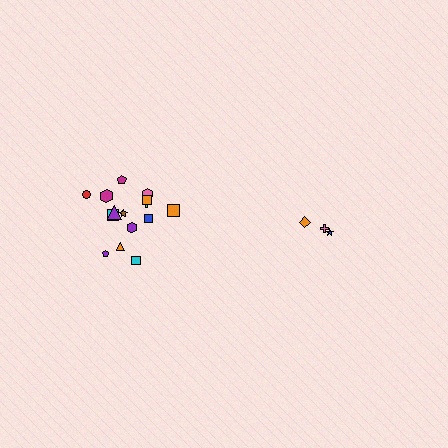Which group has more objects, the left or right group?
The left group.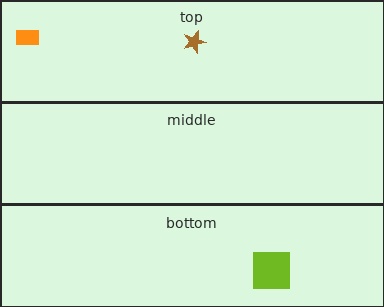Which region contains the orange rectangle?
The top region.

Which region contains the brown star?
The top region.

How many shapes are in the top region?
2.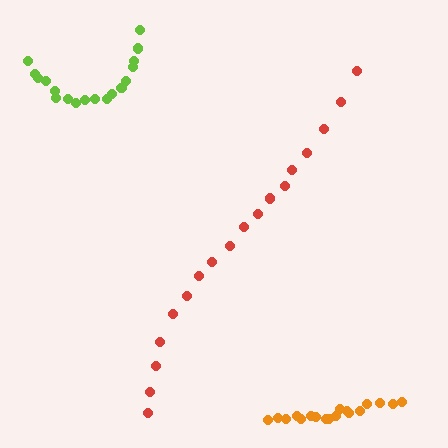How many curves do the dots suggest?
There are 3 distinct paths.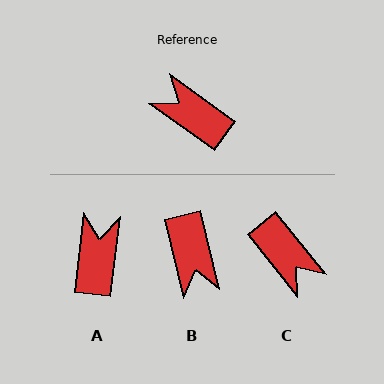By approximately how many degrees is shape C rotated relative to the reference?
Approximately 164 degrees counter-clockwise.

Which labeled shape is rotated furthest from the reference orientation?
C, about 164 degrees away.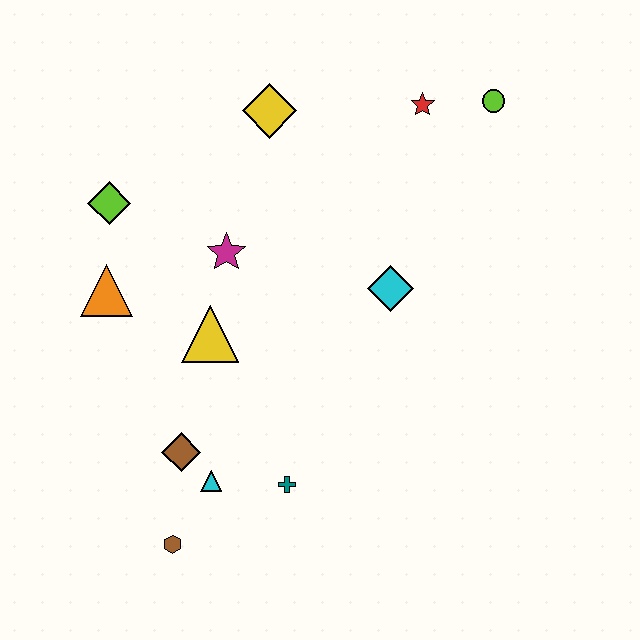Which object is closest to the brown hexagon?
The cyan triangle is closest to the brown hexagon.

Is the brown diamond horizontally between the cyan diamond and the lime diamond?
Yes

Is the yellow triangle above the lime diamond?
No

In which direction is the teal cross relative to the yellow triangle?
The teal cross is below the yellow triangle.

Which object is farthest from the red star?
The brown hexagon is farthest from the red star.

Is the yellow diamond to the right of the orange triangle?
Yes